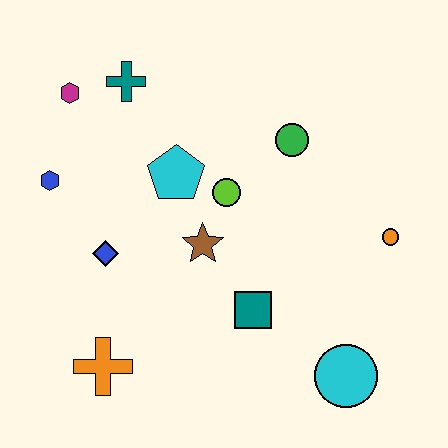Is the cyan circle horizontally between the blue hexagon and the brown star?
No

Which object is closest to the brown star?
The lime circle is closest to the brown star.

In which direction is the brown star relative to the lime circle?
The brown star is below the lime circle.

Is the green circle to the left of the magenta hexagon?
No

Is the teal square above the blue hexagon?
No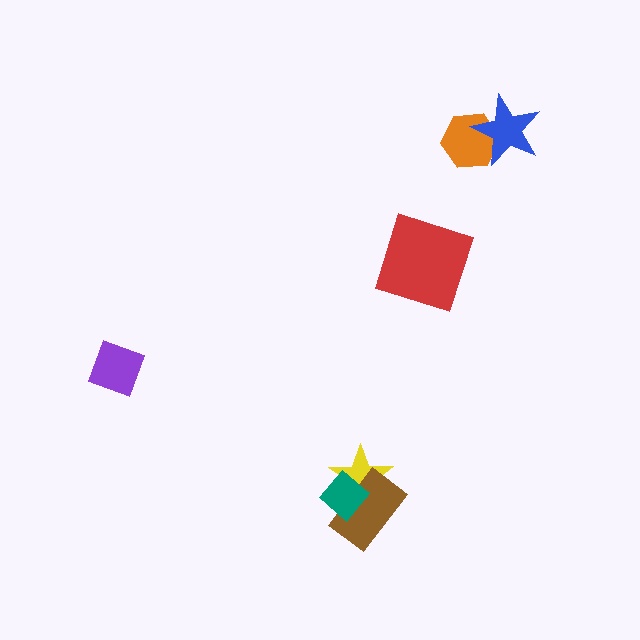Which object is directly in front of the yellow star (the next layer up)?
The brown rectangle is directly in front of the yellow star.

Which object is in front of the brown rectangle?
The teal diamond is in front of the brown rectangle.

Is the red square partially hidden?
No, no other shape covers it.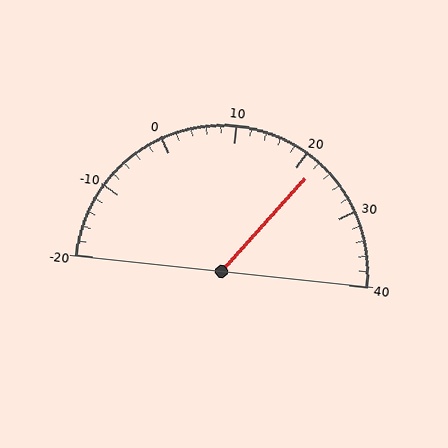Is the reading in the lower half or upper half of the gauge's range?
The reading is in the upper half of the range (-20 to 40).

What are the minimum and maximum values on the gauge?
The gauge ranges from -20 to 40.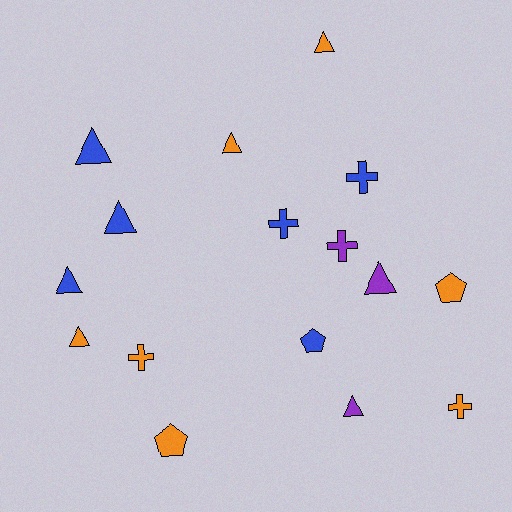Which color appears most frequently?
Orange, with 7 objects.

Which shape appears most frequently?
Triangle, with 8 objects.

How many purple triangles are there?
There are 2 purple triangles.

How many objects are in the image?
There are 16 objects.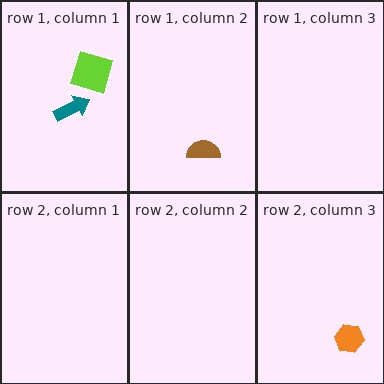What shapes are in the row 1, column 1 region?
The lime square, the teal arrow.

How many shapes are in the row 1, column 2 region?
1.